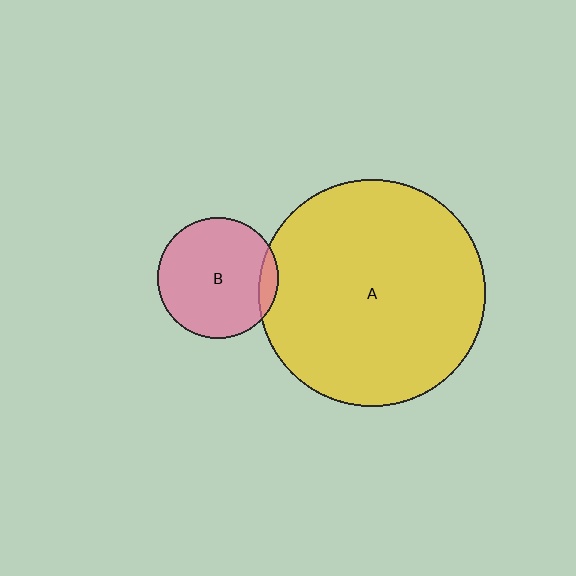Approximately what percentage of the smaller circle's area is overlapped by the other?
Approximately 10%.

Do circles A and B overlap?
Yes.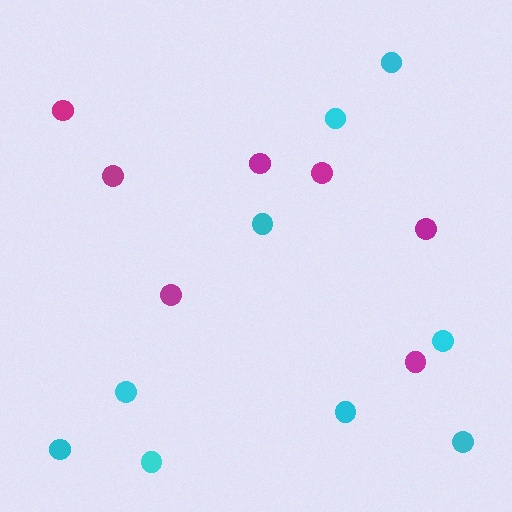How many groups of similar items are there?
There are 2 groups: one group of cyan circles (9) and one group of magenta circles (7).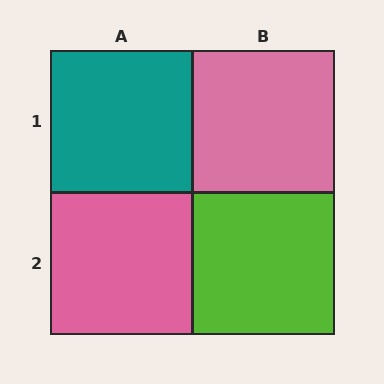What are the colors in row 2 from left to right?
Pink, lime.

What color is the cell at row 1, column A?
Teal.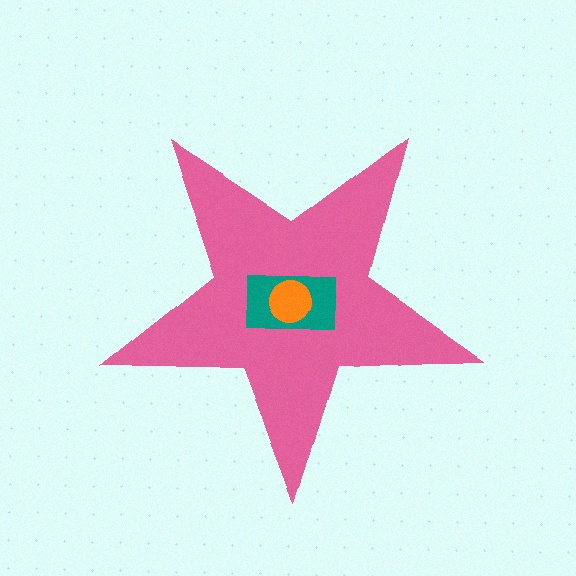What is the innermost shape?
The orange circle.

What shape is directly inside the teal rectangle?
The orange circle.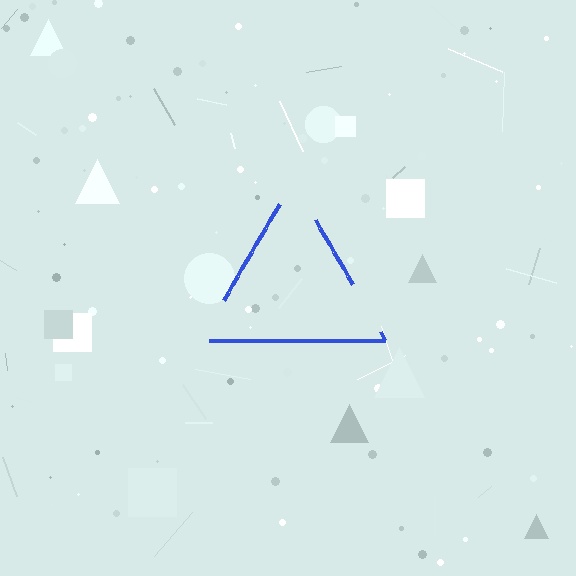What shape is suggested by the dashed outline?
The dashed outline suggests a triangle.